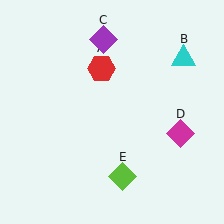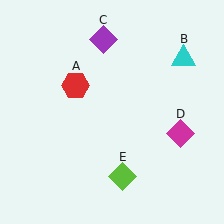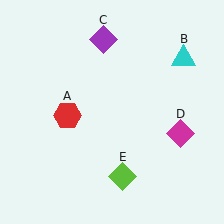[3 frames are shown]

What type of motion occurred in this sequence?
The red hexagon (object A) rotated counterclockwise around the center of the scene.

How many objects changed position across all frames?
1 object changed position: red hexagon (object A).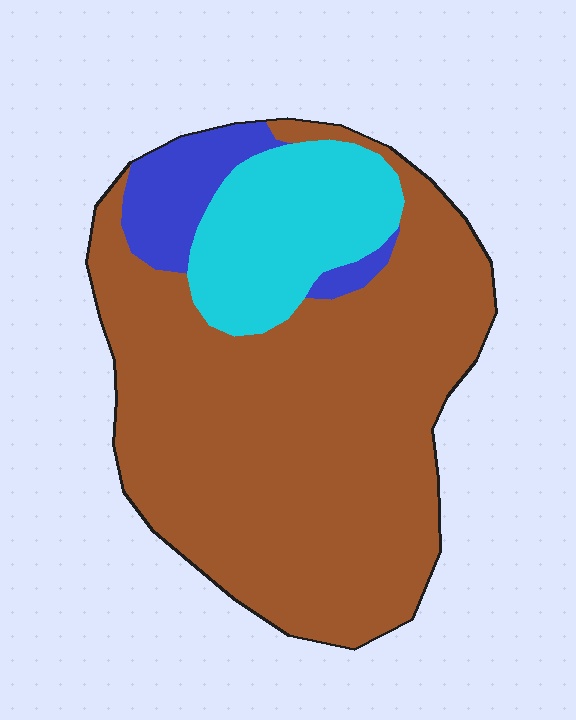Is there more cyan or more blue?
Cyan.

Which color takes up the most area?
Brown, at roughly 75%.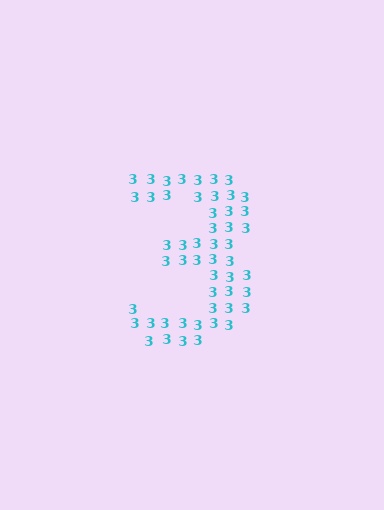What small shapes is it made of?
It is made of small digit 3's.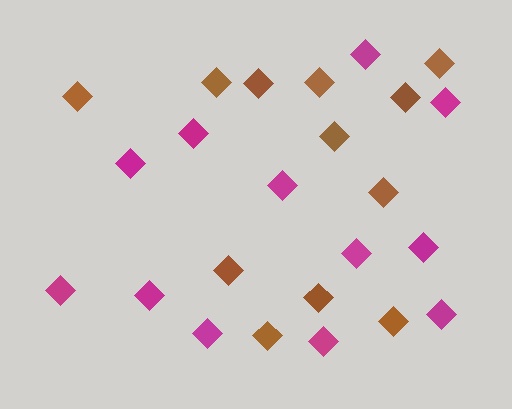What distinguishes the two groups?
There are 2 groups: one group of brown diamonds (12) and one group of magenta diamonds (12).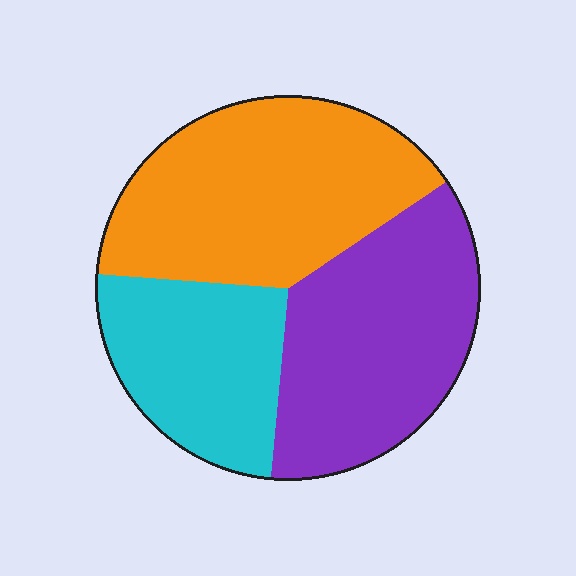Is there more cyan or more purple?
Purple.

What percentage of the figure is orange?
Orange takes up about two fifths (2/5) of the figure.